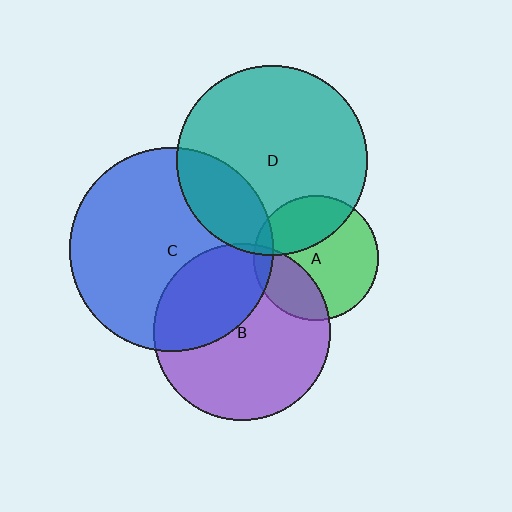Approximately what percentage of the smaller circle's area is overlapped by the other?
Approximately 30%.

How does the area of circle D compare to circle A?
Approximately 2.3 times.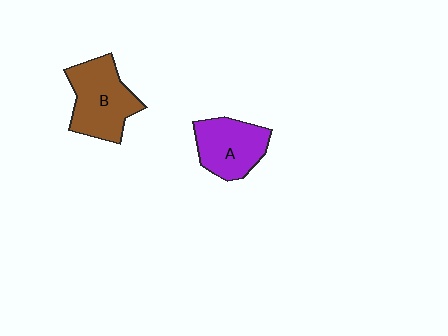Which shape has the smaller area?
Shape A (purple).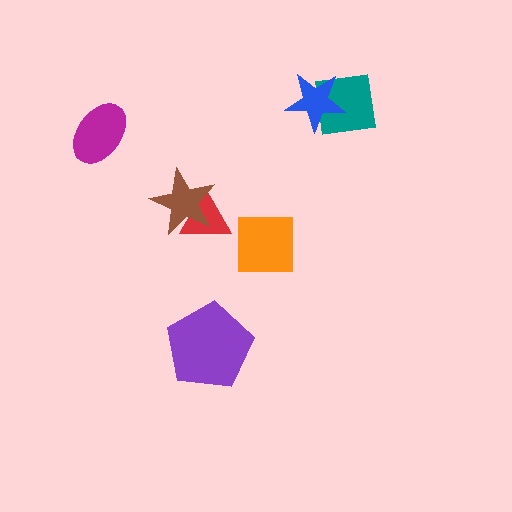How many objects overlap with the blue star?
1 object overlaps with the blue star.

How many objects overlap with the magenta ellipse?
0 objects overlap with the magenta ellipse.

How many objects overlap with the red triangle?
1 object overlaps with the red triangle.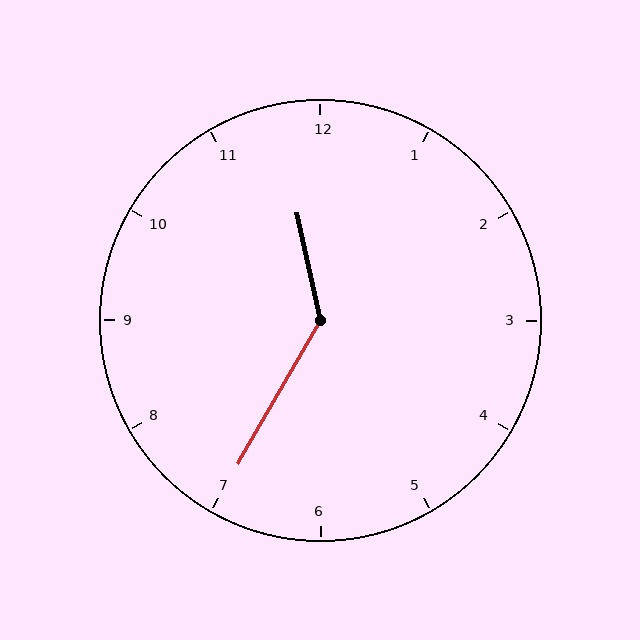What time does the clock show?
11:35.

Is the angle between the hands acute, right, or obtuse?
It is obtuse.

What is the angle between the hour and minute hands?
Approximately 138 degrees.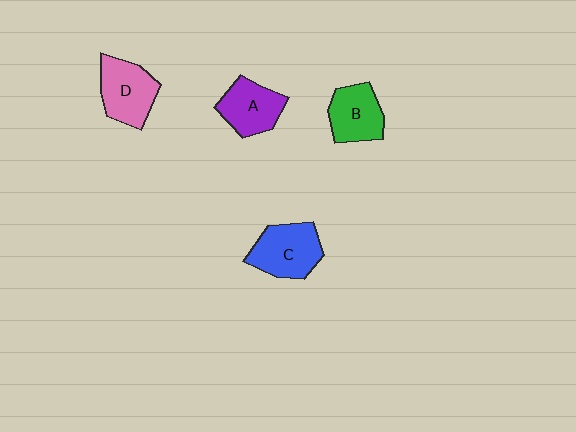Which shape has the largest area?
Shape C (blue).